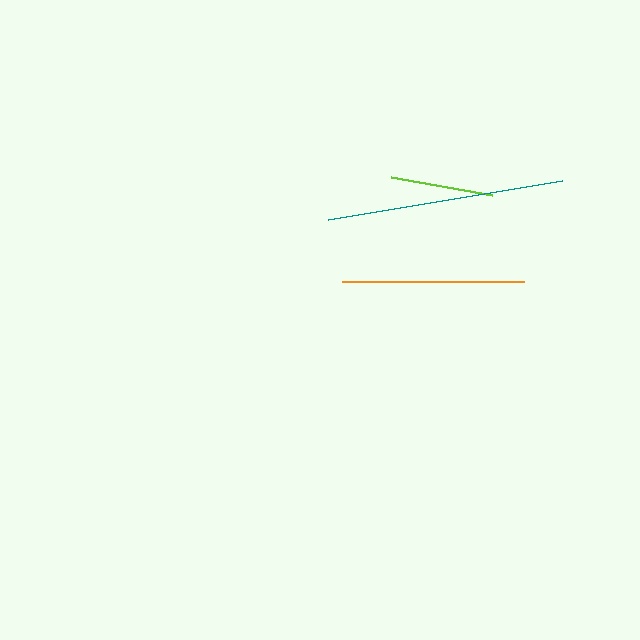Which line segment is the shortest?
The lime line is the shortest at approximately 103 pixels.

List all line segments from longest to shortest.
From longest to shortest: teal, orange, lime.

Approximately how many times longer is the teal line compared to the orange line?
The teal line is approximately 1.3 times the length of the orange line.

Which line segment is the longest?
The teal line is the longest at approximately 237 pixels.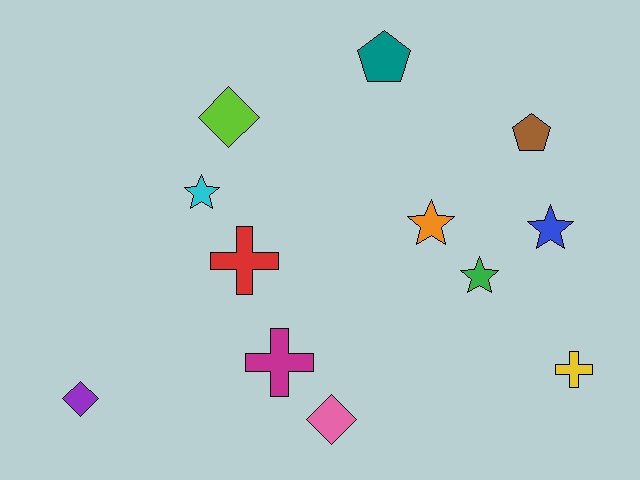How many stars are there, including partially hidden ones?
There are 4 stars.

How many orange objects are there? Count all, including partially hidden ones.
There is 1 orange object.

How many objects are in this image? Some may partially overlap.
There are 12 objects.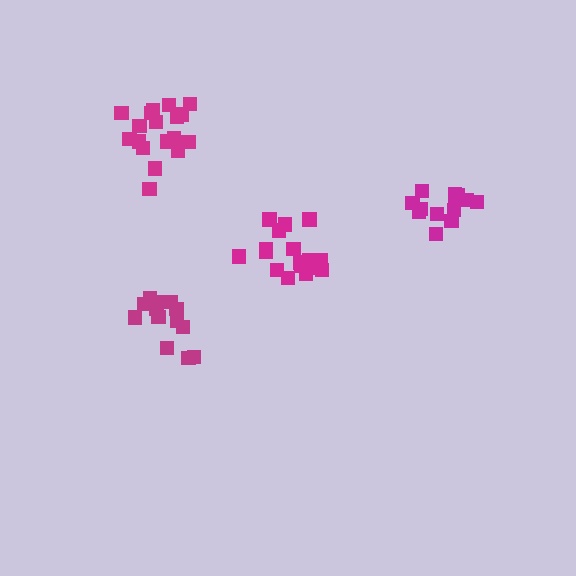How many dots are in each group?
Group 1: 13 dots, Group 2: 18 dots, Group 3: 17 dots, Group 4: 13 dots (61 total).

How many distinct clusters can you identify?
There are 4 distinct clusters.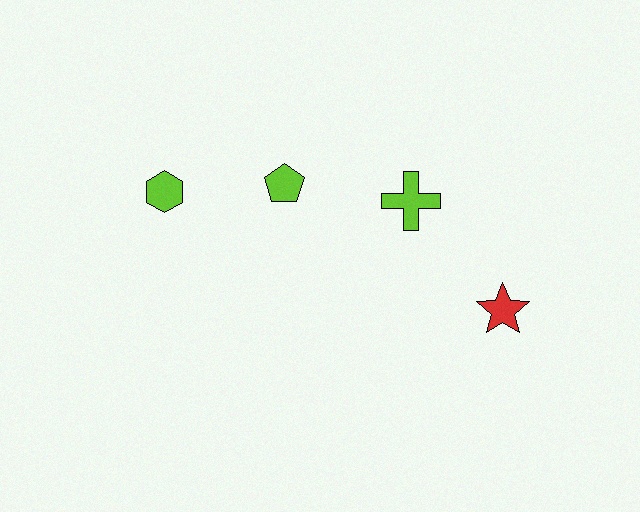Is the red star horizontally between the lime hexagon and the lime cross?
No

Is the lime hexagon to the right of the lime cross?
No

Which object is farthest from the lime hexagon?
The red star is farthest from the lime hexagon.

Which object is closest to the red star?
The lime cross is closest to the red star.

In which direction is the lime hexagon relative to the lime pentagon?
The lime hexagon is to the left of the lime pentagon.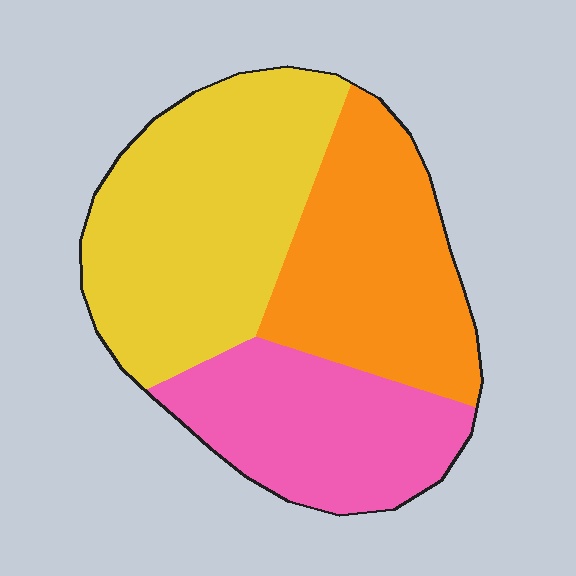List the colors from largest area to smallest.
From largest to smallest: yellow, orange, pink.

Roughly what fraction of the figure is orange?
Orange covers roughly 30% of the figure.